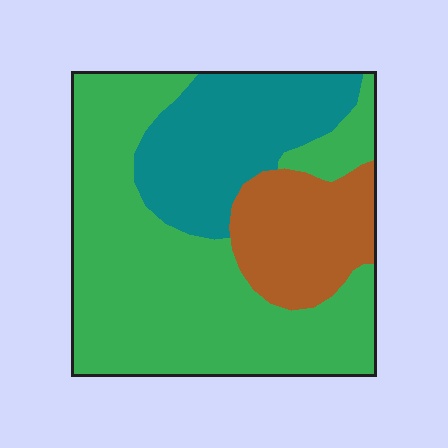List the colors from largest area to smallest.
From largest to smallest: green, teal, brown.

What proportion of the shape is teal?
Teal covers roughly 25% of the shape.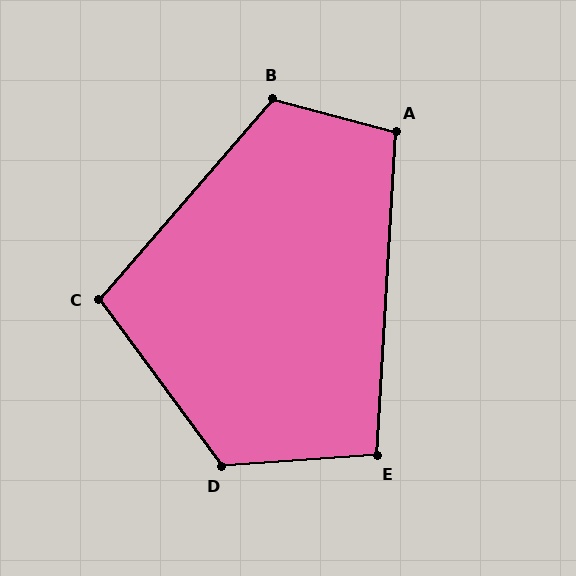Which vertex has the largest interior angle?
D, at approximately 123 degrees.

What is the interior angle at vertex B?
Approximately 116 degrees (obtuse).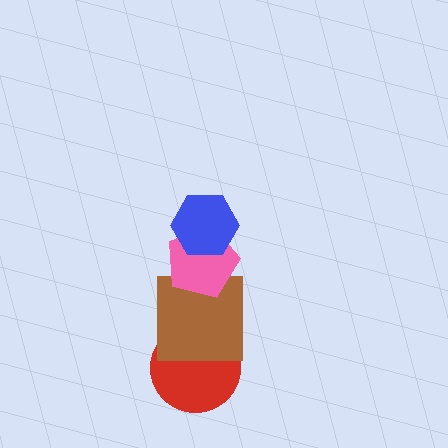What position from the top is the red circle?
The red circle is 4th from the top.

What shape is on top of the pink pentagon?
The blue hexagon is on top of the pink pentagon.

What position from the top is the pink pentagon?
The pink pentagon is 2nd from the top.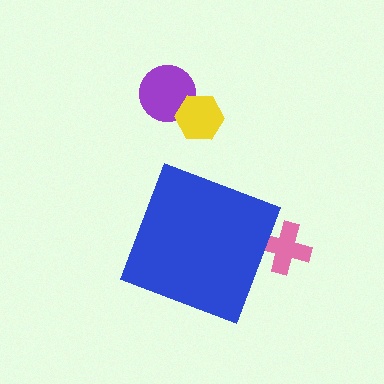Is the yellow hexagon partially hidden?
No, the yellow hexagon is fully visible.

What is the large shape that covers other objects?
A blue diamond.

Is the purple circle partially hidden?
No, the purple circle is fully visible.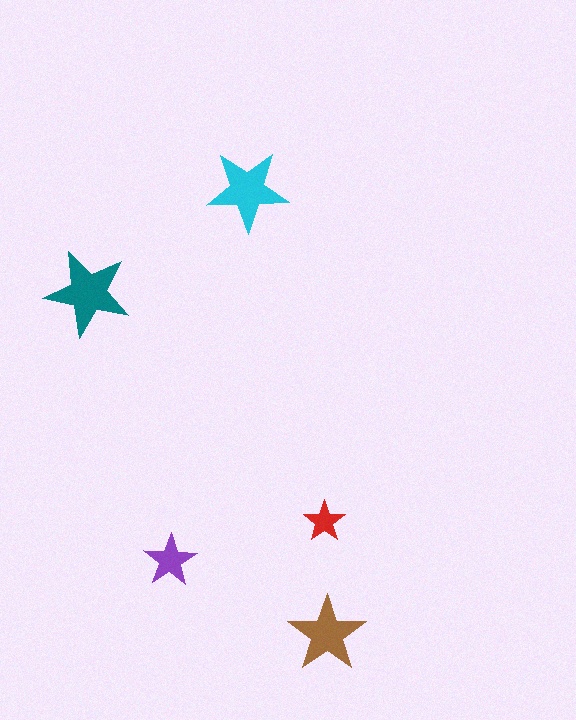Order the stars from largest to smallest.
the teal one, the cyan one, the brown one, the purple one, the red one.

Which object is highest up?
The cyan star is topmost.